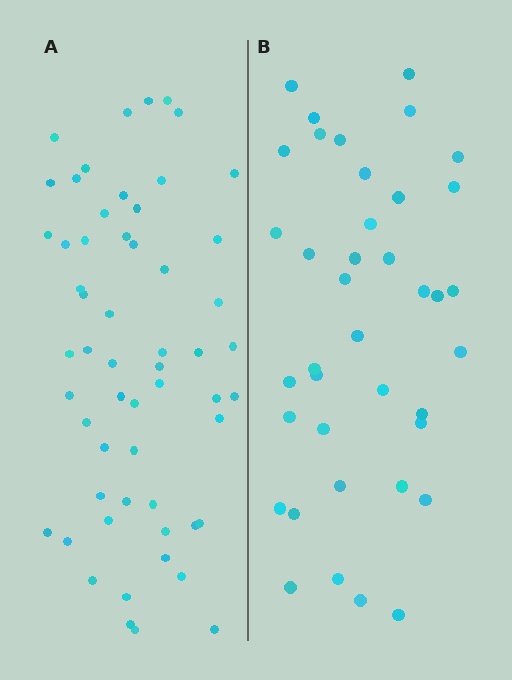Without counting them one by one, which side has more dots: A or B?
Region A (the left region) has more dots.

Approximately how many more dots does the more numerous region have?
Region A has approximately 20 more dots than region B.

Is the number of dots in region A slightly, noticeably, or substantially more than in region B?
Region A has substantially more. The ratio is roughly 1.5 to 1.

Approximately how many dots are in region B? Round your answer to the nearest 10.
About 40 dots. (The exact count is 39, which rounds to 40.)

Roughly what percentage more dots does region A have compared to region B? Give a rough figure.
About 45% more.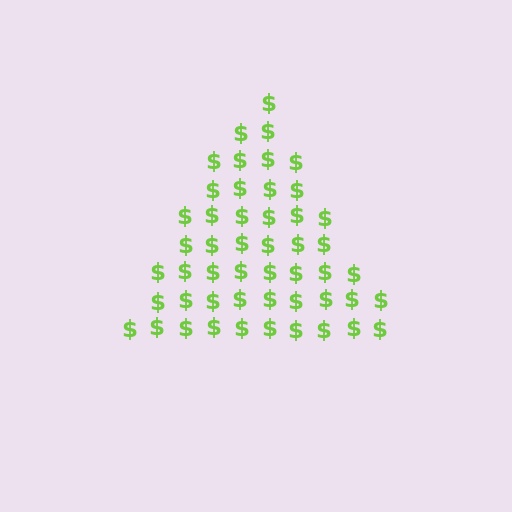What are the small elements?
The small elements are dollar signs.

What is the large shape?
The large shape is a triangle.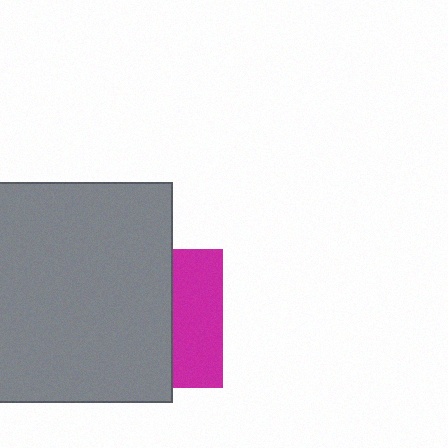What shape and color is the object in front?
The object in front is a gray square.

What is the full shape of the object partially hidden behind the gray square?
The partially hidden object is a magenta square.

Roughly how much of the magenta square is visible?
A small part of it is visible (roughly 36%).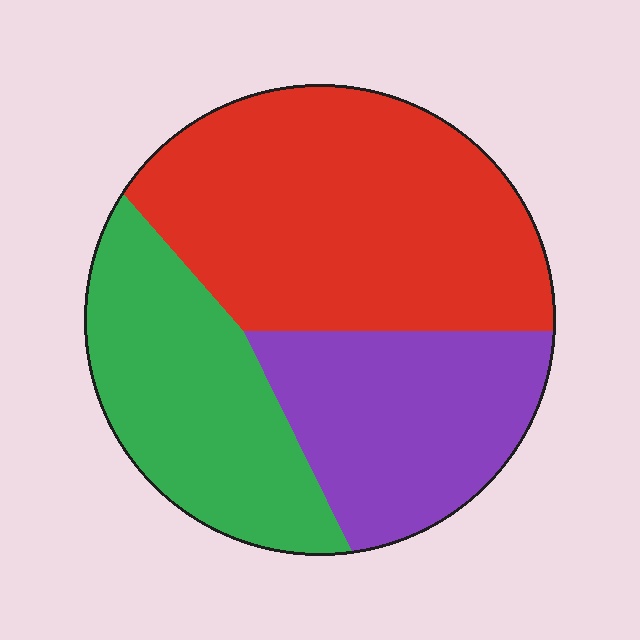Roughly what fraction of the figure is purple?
Purple takes up between a sixth and a third of the figure.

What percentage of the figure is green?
Green covers 28% of the figure.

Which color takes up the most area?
Red, at roughly 45%.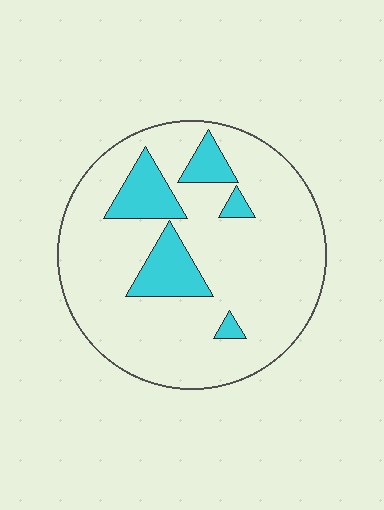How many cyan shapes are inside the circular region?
5.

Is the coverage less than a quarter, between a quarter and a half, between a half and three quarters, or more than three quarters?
Less than a quarter.